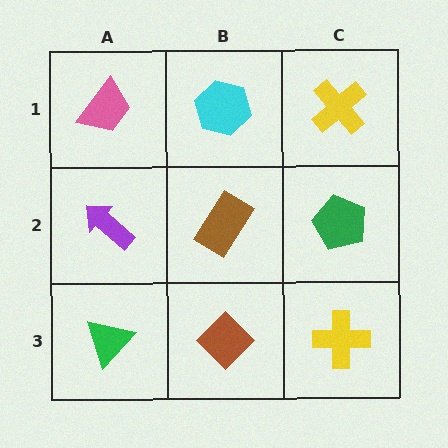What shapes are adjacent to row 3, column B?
A brown rectangle (row 2, column B), a green triangle (row 3, column A), a yellow cross (row 3, column C).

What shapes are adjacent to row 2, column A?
A pink trapezoid (row 1, column A), a green triangle (row 3, column A), a brown rectangle (row 2, column B).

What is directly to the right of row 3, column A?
A brown diamond.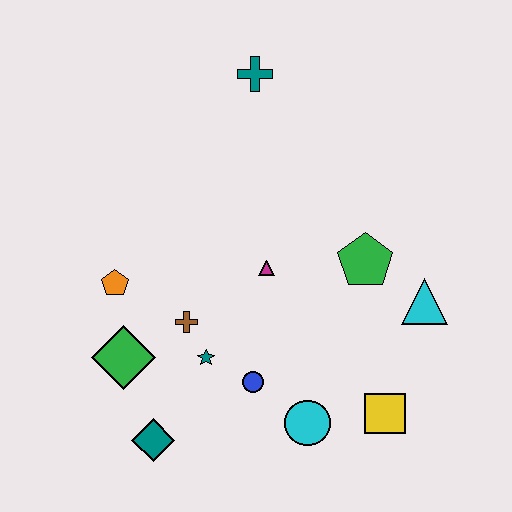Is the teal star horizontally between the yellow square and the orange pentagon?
Yes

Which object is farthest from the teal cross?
The teal diamond is farthest from the teal cross.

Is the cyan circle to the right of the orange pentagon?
Yes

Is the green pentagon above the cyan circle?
Yes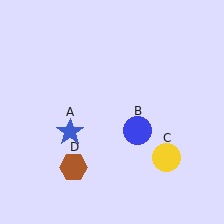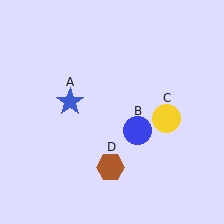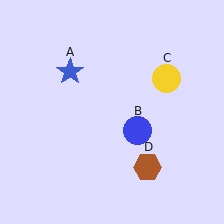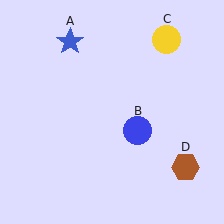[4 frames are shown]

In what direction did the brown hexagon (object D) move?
The brown hexagon (object D) moved right.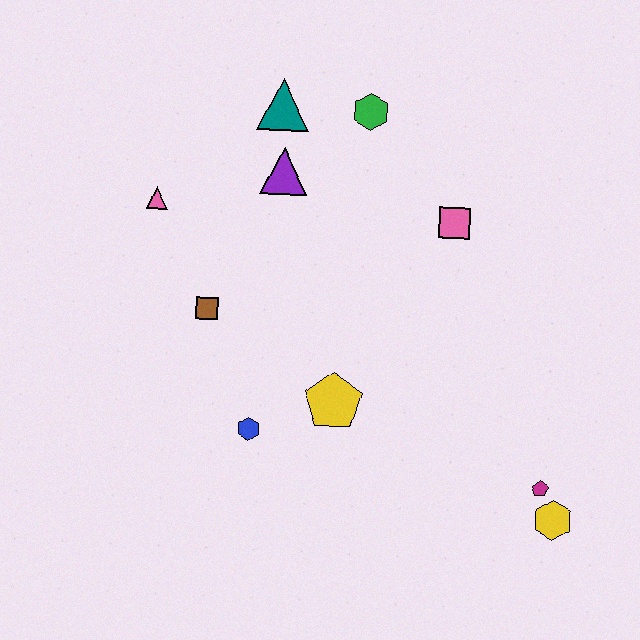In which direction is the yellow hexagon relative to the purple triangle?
The yellow hexagon is below the purple triangle.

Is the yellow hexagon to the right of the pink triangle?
Yes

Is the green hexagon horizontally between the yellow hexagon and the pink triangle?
Yes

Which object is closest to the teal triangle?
The purple triangle is closest to the teal triangle.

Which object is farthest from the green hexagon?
The yellow hexagon is farthest from the green hexagon.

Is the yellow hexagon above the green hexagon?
No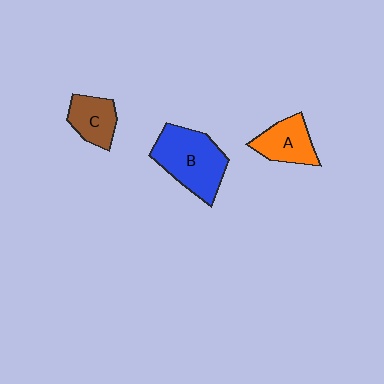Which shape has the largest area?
Shape B (blue).